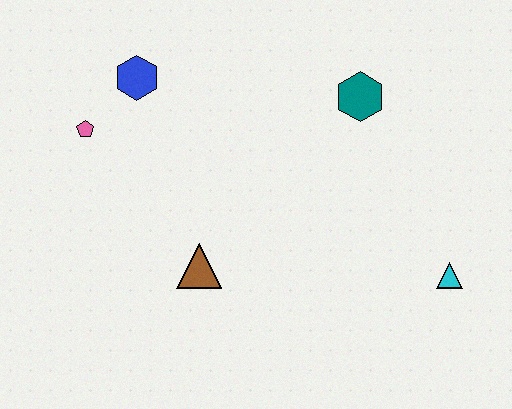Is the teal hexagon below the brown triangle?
No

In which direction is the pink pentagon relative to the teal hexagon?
The pink pentagon is to the left of the teal hexagon.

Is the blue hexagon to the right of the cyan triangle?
No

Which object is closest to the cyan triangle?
The teal hexagon is closest to the cyan triangle.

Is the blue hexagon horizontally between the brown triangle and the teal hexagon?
No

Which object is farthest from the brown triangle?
The cyan triangle is farthest from the brown triangle.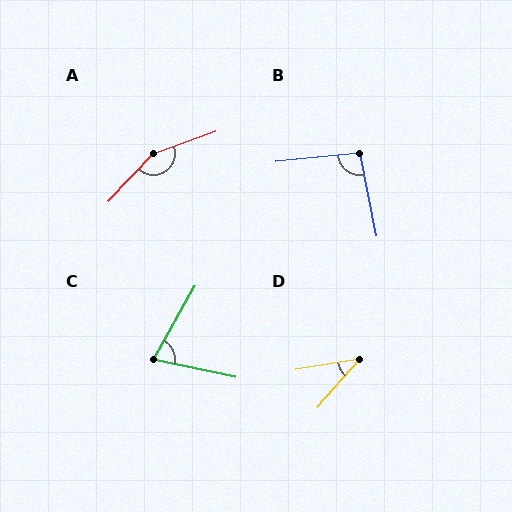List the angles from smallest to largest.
D (40°), C (72°), B (96°), A (153°).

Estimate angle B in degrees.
Approximately 96 degrees.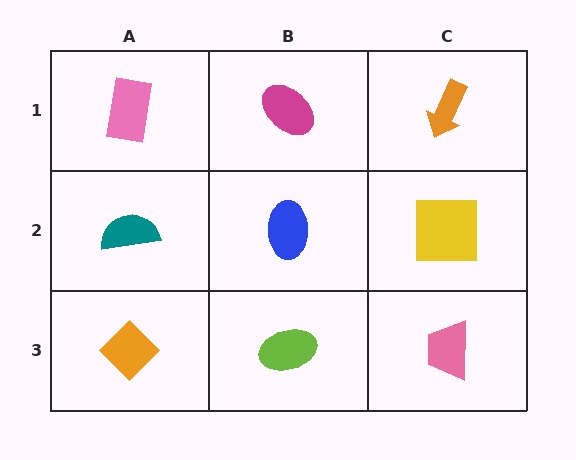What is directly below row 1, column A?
A teal semicircle.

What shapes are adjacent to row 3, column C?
A yellow square (row 2, column C), a lime ellipse (row 3, column B).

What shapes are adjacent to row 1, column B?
A blue ellipse (row 2, column B), a pink rectangle (row 1, column A), an orange arrow (row 1, column C).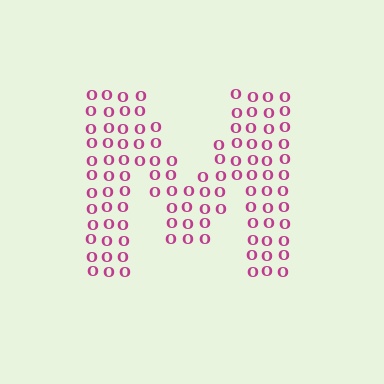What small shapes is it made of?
It is made of small letter O's.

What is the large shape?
The large shape is the letter M.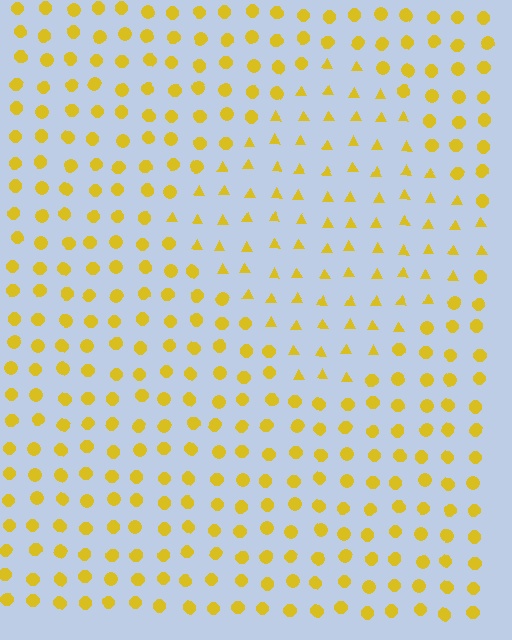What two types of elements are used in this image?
The image uses triangles inside the diamond region and circles outside it.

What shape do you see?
I see a diamond.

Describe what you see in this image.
The image is filled with small yellow elements arranged in a uniform grid. A diamond-shaped region contains triangles, while the surrounding area contains circles. The boundary is defined purely by the change in element shape.